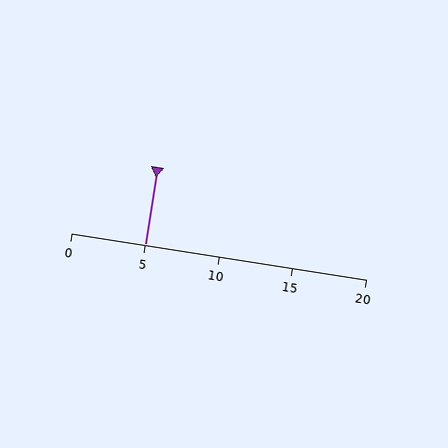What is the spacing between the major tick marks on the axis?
The major ticks are spaced 5 apart.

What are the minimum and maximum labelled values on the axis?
The axis runs from 0 to 20.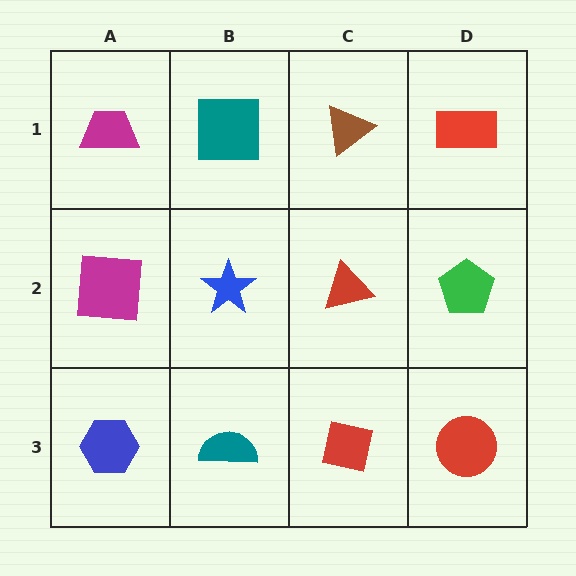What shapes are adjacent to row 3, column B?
A blue star (row 2, column B), a blue hexagon (row 3, column A), a red square (row 3, column C).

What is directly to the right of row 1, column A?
A teal square.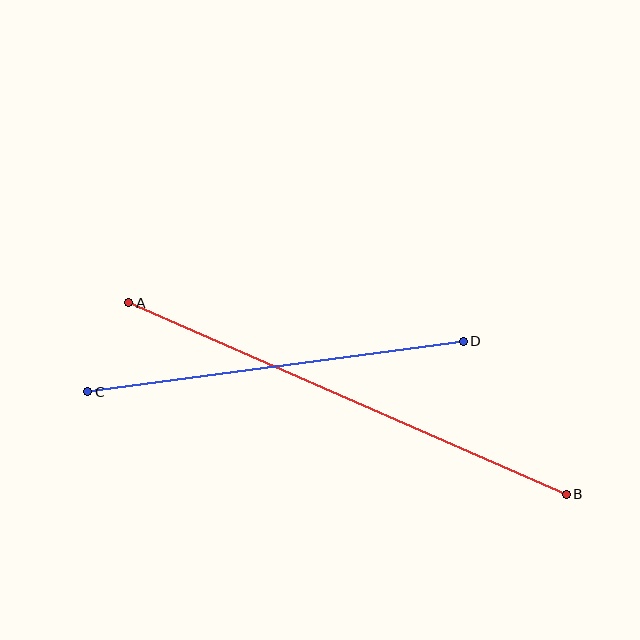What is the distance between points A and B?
The distance is approximately 477 pixels.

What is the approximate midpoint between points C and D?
The midpoint is at approximately (276, 367) pixels.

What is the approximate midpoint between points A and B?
The midpoint is at approximately (348, 398) pixels.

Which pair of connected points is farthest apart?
Points A and B are farthest apart.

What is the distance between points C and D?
The distance is approximately 379 pixels.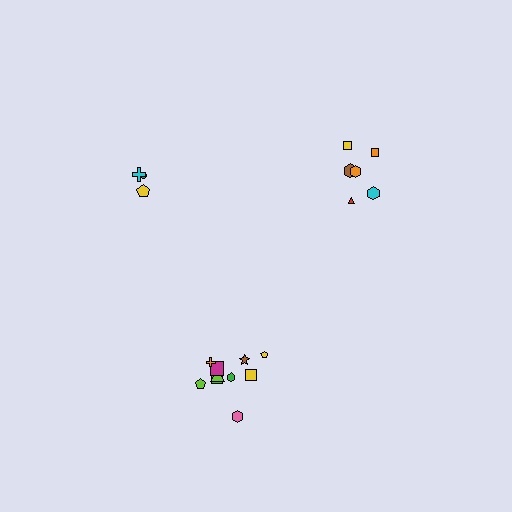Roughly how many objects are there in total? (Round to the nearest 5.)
Roughly 20 objects in total.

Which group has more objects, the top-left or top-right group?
The top-right group.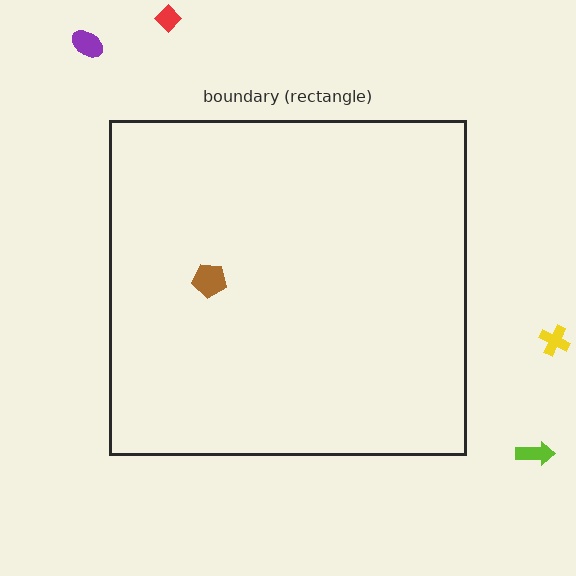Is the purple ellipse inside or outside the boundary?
Outside.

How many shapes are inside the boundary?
1 inside, 4 outside.